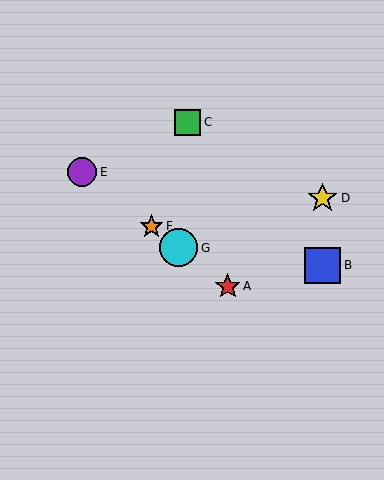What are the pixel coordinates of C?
Object C is at (188, 122).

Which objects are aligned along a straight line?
Objects A, E, F, G are aligned along a straight line.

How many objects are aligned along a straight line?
4 objects (A, E, F, G) are aligned along a straight line.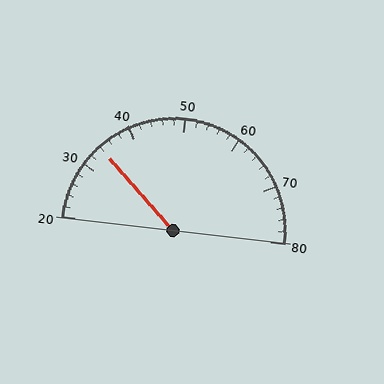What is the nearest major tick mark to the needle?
The nearest major tick mark is 30.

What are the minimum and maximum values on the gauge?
The gauge ranges from 20 to 80.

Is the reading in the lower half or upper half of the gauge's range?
The reading is in the lower half of the range (20 to 80).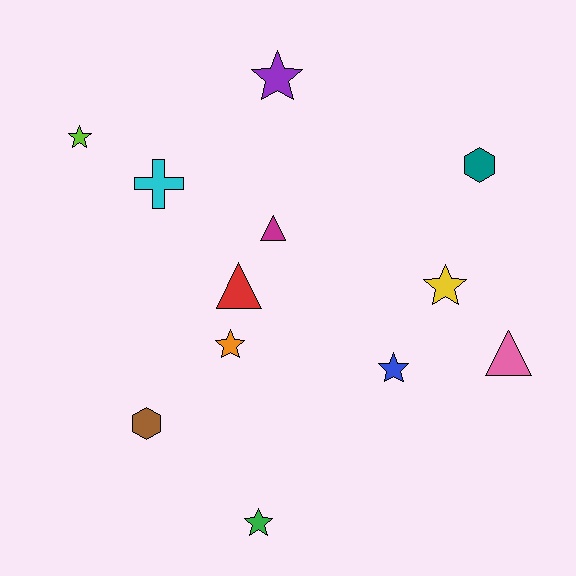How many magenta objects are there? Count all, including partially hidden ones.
There is 1 magenta object.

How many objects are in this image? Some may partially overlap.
There are 12 objects.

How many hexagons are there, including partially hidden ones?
There are 2 hexagons.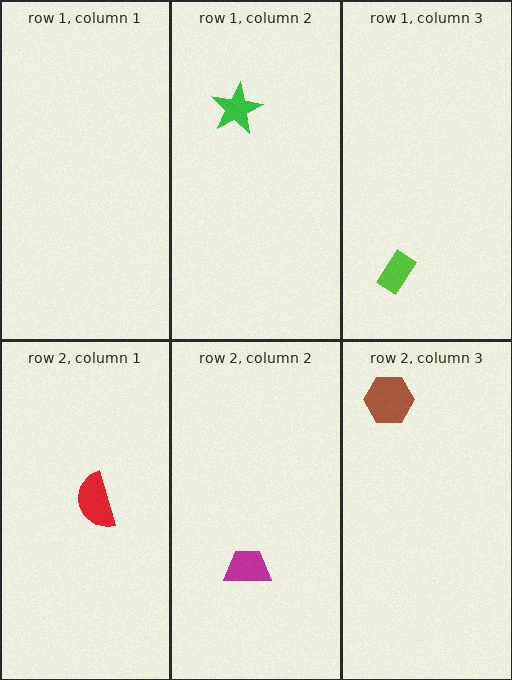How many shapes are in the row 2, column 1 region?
1.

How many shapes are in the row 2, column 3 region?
1.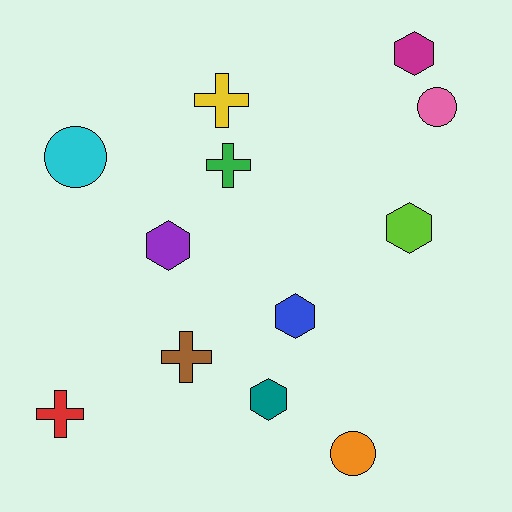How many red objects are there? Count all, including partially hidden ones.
There is 1 red object.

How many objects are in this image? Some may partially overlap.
There are 12 objects.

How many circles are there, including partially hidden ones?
There are 3 circles.